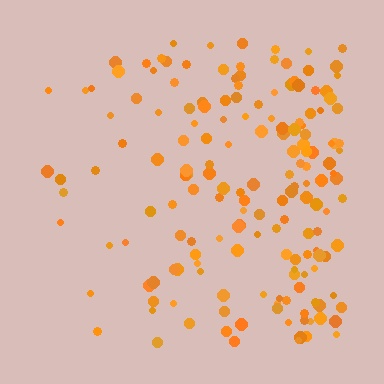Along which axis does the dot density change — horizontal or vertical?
Horizontal.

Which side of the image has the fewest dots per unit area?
The left.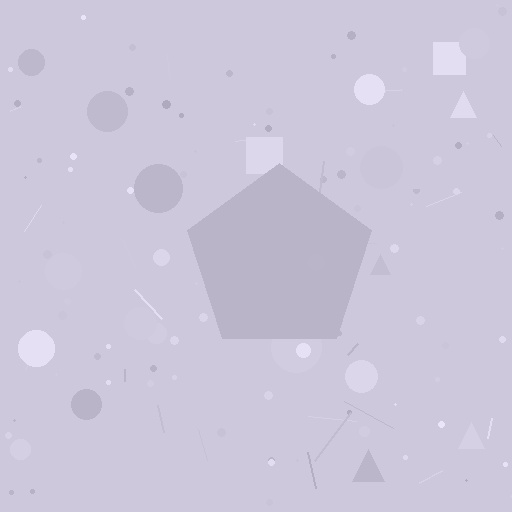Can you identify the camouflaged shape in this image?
The camouflaged shape is a pentagon.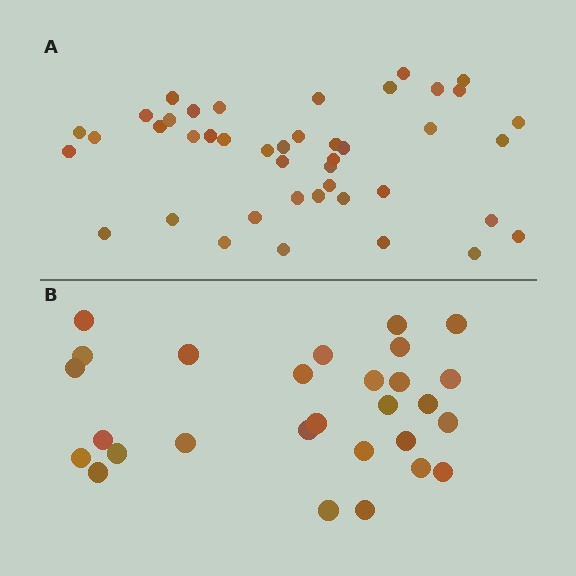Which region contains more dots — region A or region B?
Region A (the top region) has more dots.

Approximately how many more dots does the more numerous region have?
Region A has approximately 15 more dots than region B.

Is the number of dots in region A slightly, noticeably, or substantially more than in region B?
Region A has substantially more. The ratio is roughly 1.5 to 1.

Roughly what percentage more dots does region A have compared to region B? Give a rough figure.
About 55% more.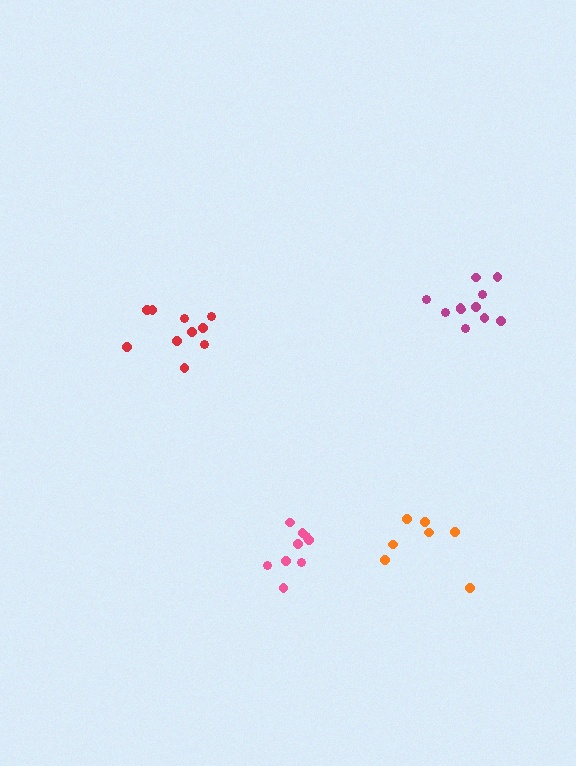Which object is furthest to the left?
The red cluster is leftmost.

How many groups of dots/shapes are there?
There are 4 groups.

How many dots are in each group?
Group 1: 9 dots, Group 2: 10 dots, Group 3: 11 dots, Group 4: 7 dots (37 total).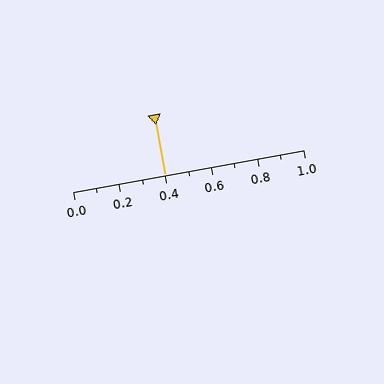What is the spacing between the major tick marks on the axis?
The major ticks are spaced 0.2 apart.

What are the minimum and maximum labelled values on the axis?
The axis runs from 0.0 to 1.0.